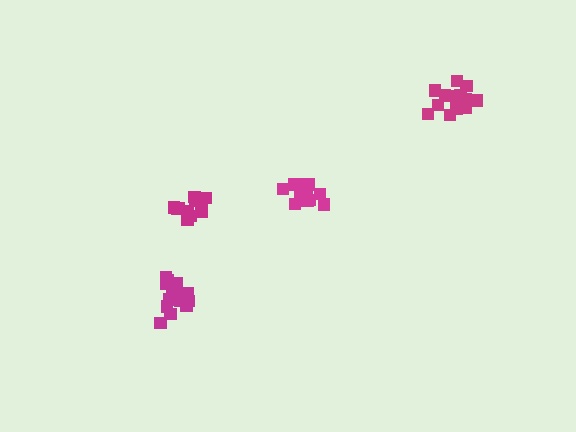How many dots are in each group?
Group 1: 13 dots, Group 2: 11 dots, Group 3: 17 dots, Group 4: 16 dots (57 total).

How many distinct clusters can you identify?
There are 4 distinct clusters.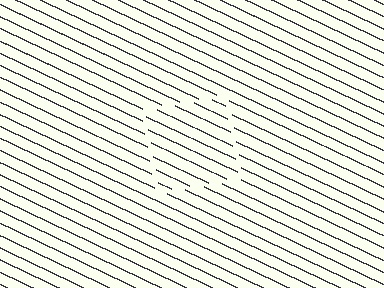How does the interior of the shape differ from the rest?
The interior of the shape contains the same grating, shifted by half a period — the contour is defined by the phase discontinuity where line-ends from the inner and outer gratings abut.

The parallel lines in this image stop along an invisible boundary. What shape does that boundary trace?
An illusory square. The interior of the shape contains the same grating, shifted by half a period — the contour is defined by the phase discontinuity where line-ends from the inner and outer gratings abut.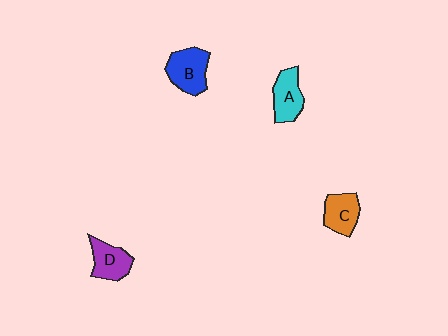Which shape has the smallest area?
Shape C (orange).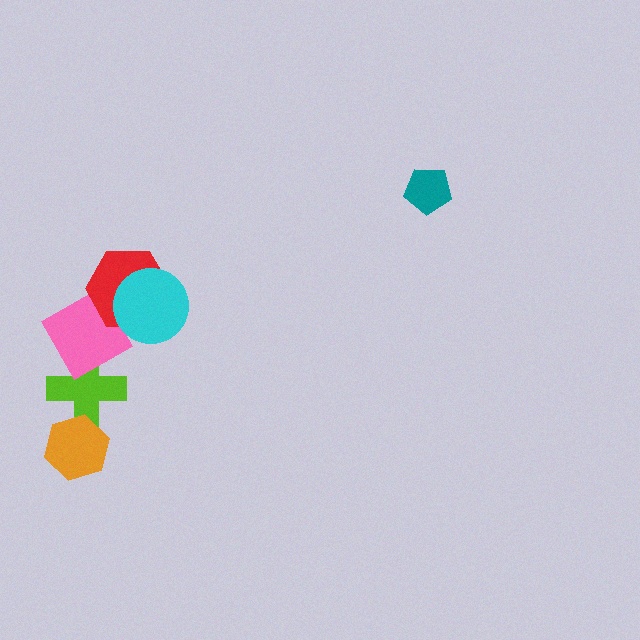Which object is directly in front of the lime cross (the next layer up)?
The pink diamond is directly in front of the lime cross.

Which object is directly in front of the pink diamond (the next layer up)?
The red hexagon is directly in front of the pink diamond.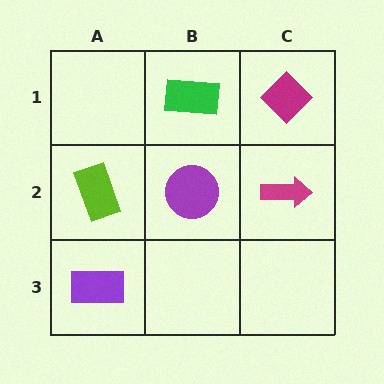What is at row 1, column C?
A magenta diamond.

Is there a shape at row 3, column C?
No, that cell is empty.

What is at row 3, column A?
A purple rectangle.